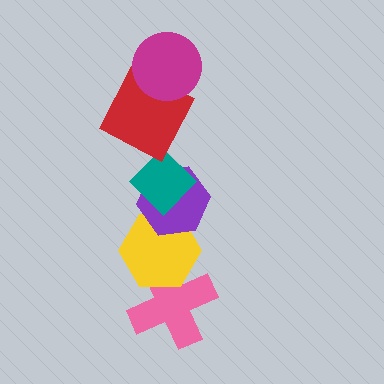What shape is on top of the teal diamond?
The red square is on top of the teal diamond.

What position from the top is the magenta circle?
The magenta circle is 1st from the top.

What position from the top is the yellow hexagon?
The yellow hexagon is 5th from the top.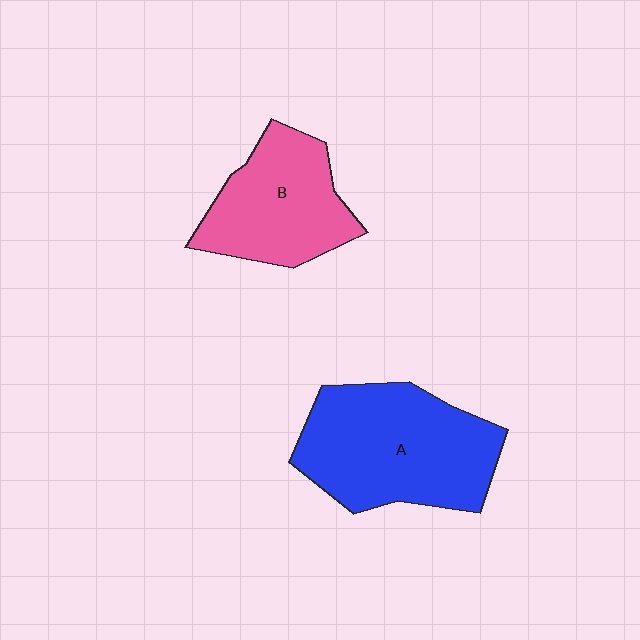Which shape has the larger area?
Shape A (blue).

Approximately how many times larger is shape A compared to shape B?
Approximately 1.4 times.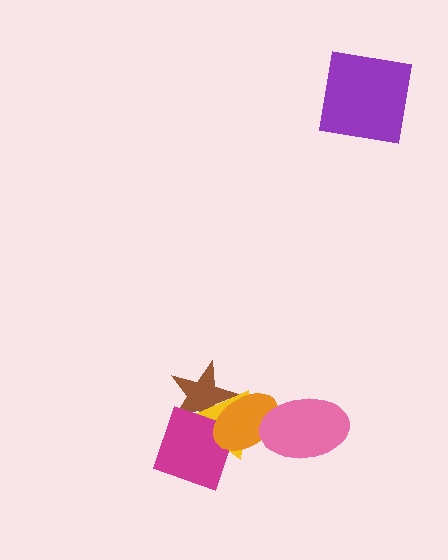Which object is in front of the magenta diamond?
The orange ellipse is in front of the magenta diamond.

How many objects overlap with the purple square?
0 objects overlap with the purple square.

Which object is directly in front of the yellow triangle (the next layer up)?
The magenta diamond is directly in front of the yellow triangle.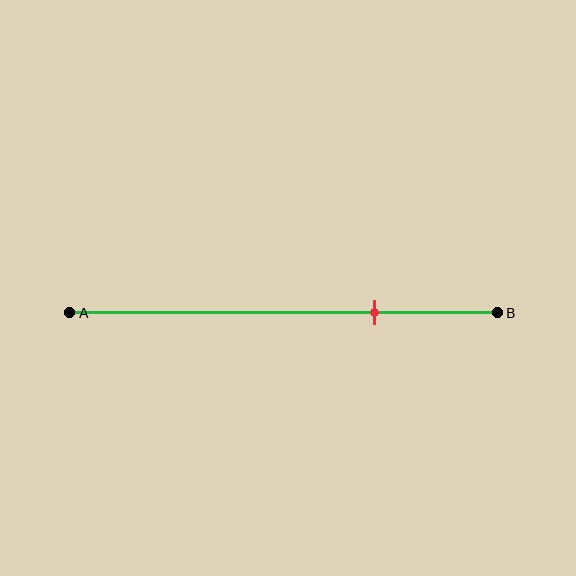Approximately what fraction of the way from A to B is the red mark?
The red mark is approximately 70% of the way from A to B.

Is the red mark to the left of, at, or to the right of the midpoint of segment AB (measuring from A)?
The red mark is to the right of the midpoint of segment AB.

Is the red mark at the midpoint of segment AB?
No, the mark is at about 70% from A, not at the 50% midpoint.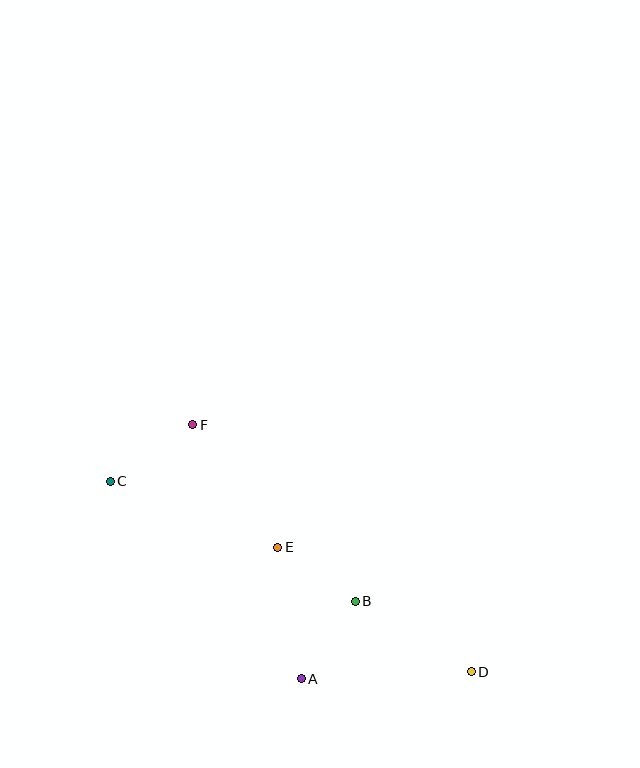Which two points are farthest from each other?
Points C and D are farthest from each other.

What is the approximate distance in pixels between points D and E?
The distance between D and E is approximately 230 pixels.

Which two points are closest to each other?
Points B and E are closest to each other.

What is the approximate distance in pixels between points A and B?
The distance between A and B is approximately 95 pixels.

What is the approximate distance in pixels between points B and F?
The distance between B and F is approximately 240 pixels.